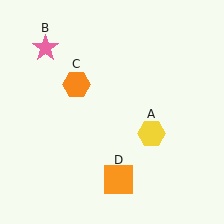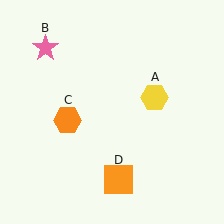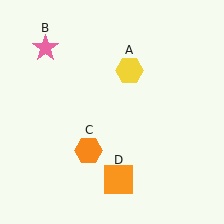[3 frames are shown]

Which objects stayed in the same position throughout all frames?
Pink star (object B) and orange square (object D) remained stationary.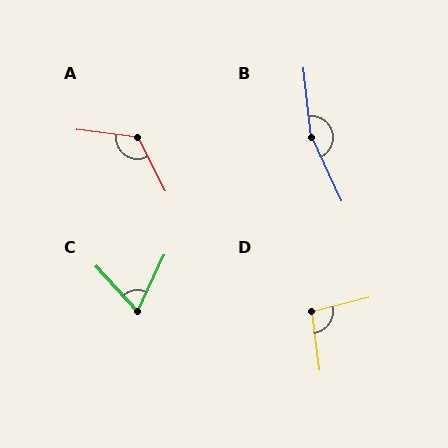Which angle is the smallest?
C, at approximately 67 degrees.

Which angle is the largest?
B, at approximately 162 degrees.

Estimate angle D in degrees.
Approximately 97 degrees.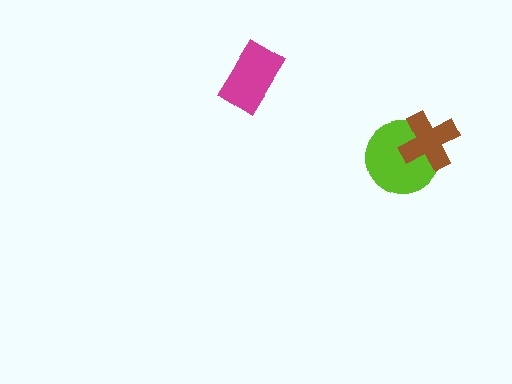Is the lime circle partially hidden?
Yes, it is partially covered by another shape.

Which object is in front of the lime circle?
The brown cross is in front of the lime circle.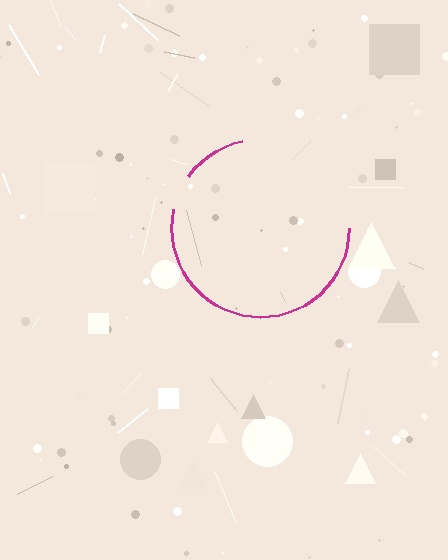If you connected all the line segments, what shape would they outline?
They would outline a circle.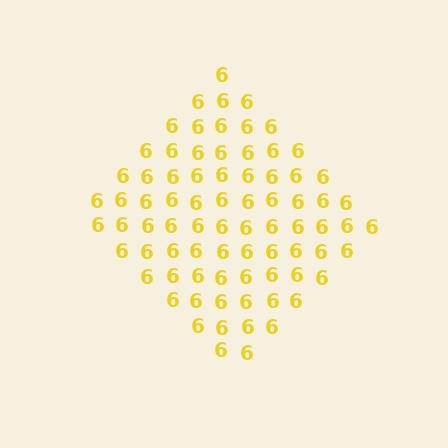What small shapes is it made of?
It is made of small digit 6's.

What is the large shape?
The large shape is a diamond.